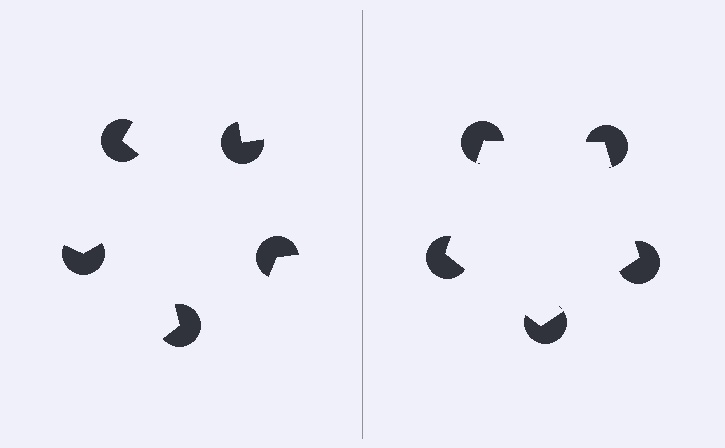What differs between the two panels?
The pac-man discs are positioned identically on both sides; only the wedge orientations differ. On the right they align to a pentagon; on the left they are misaligned.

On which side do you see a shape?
An illusory pentagon appears on the right side. On the left side the wedge cuts are rotated, so no coherent shape forms.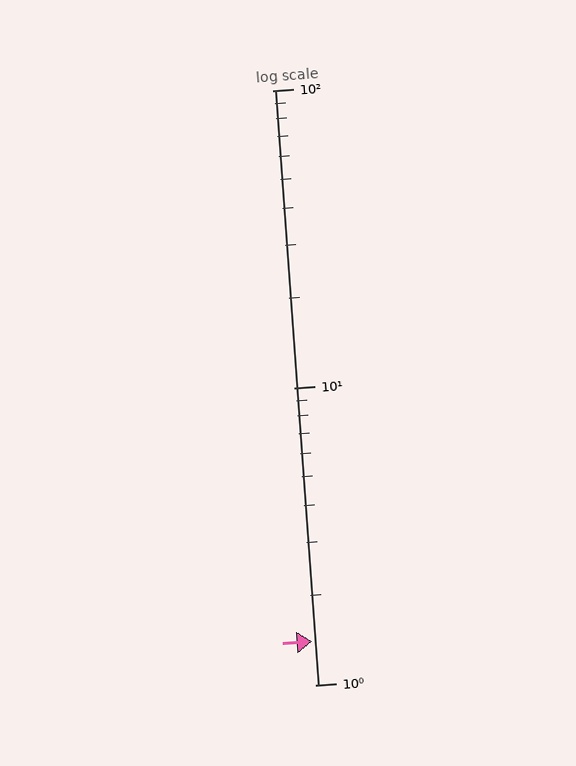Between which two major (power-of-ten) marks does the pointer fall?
The pointer is between 1 and 10.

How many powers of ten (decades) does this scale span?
The scale spans 2 decades, from 1 to 100.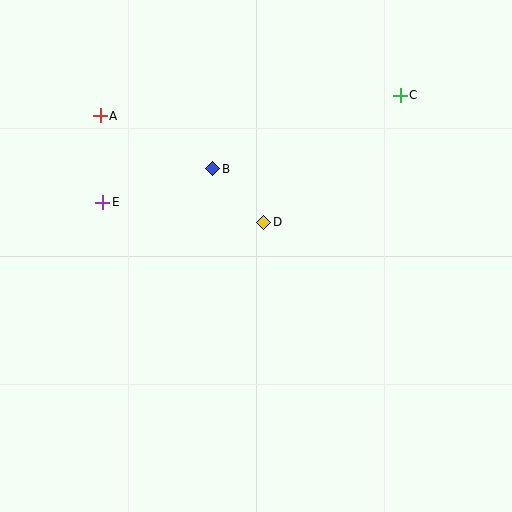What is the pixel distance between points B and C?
The distance between B and C is 202 pixels.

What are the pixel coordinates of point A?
Point A is at (100, 116).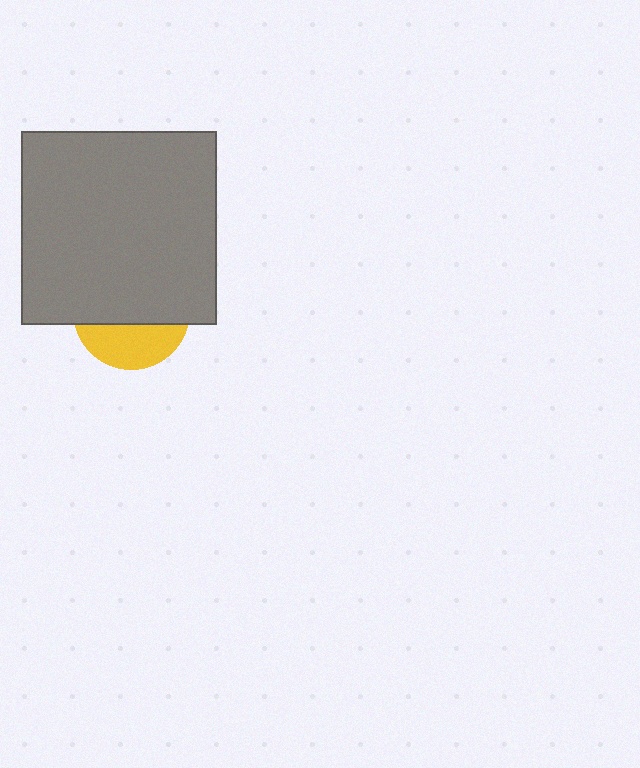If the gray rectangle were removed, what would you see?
You would see the complete yellow circle.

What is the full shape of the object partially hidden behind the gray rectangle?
The partially hidden object is a yellow circle.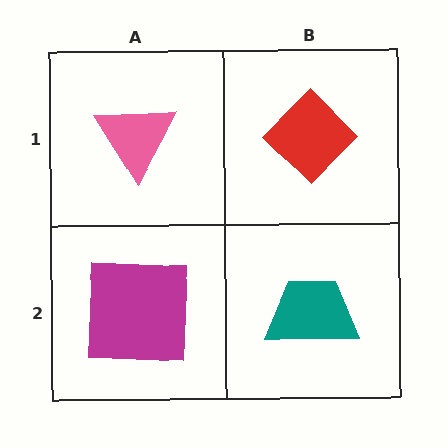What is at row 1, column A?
A pink triangle.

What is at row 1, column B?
A red diamond.